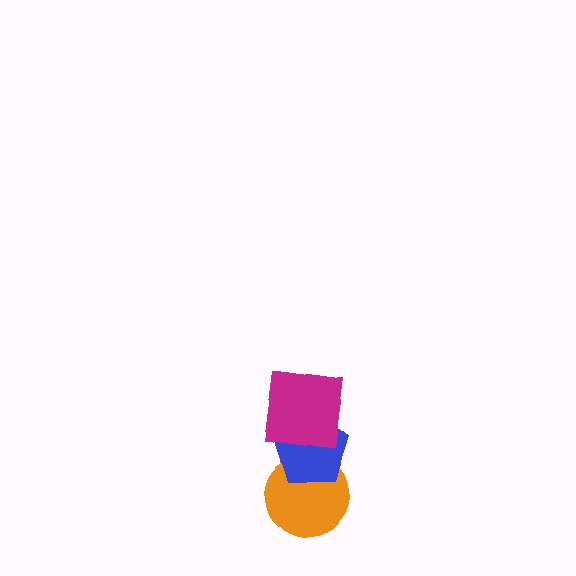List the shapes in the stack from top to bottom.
From top to bottom: the magenta square, the blue pentagon, the orange circle.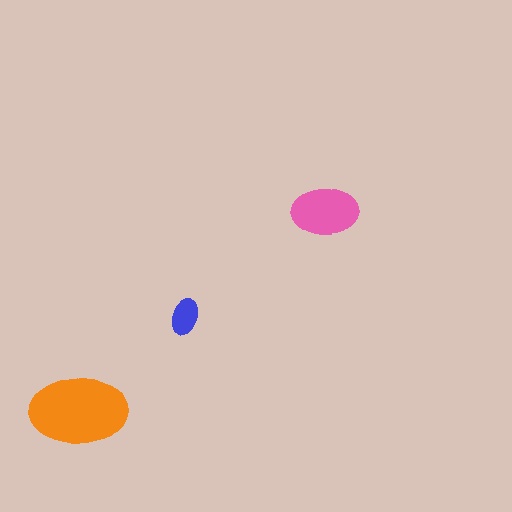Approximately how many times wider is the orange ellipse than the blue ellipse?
About 2.5 times wider.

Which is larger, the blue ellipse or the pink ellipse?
The pink one.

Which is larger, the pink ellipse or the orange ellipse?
The orange one.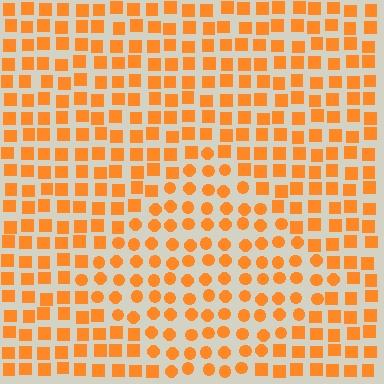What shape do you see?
I see a diamond.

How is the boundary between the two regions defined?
The boundary is defined by a change in element shape: circles inside vs. squares outside. All elements share the same color and spacing.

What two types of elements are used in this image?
The image uses circles inside the diamond region and squares outside it.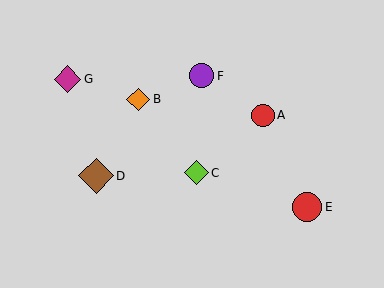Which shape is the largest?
The brown diamond (labeled D) is the largest.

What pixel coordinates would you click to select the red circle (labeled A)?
Click at (263, 115) to select the red circle A.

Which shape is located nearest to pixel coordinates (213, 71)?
The purple circle (labeled F) at (202, 76) is nearest to that location.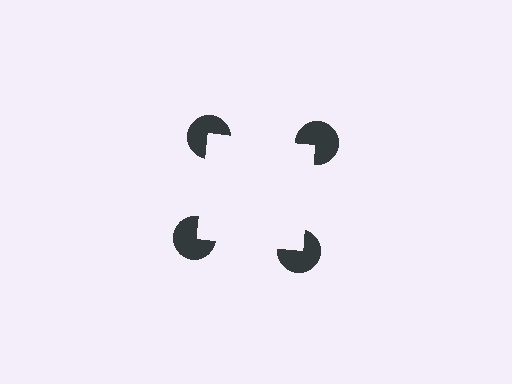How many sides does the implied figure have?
4 sides.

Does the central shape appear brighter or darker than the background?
It typically appears slightly brighter than the background, even though no actual brightness change is drawn.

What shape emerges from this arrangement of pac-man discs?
An illusory square — its edges are inferred from the aligned wedge cuts in the pac-man discs, not physically drawn.